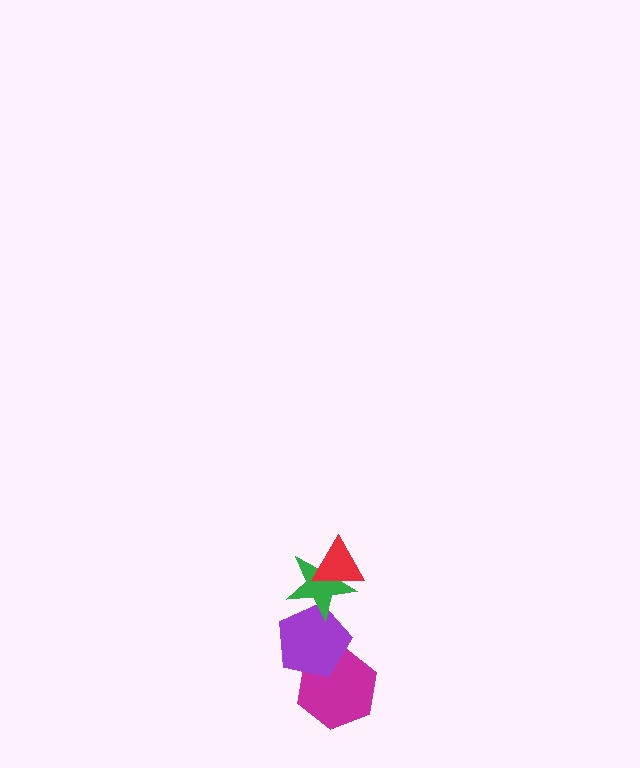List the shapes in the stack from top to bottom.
From top to bottom: the red triangle, the green star, the purple pentagon, the magenta hexagon.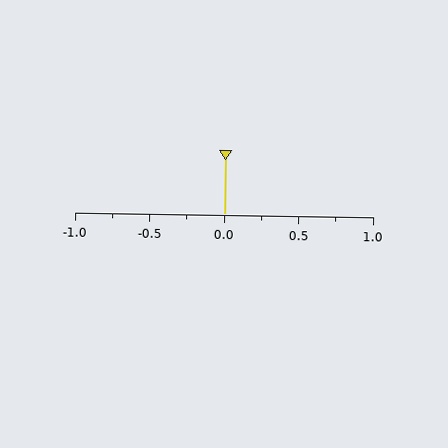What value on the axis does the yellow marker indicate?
The marker indicates approximately 0.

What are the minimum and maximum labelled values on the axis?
The axis runs from -1.0 to 1.0.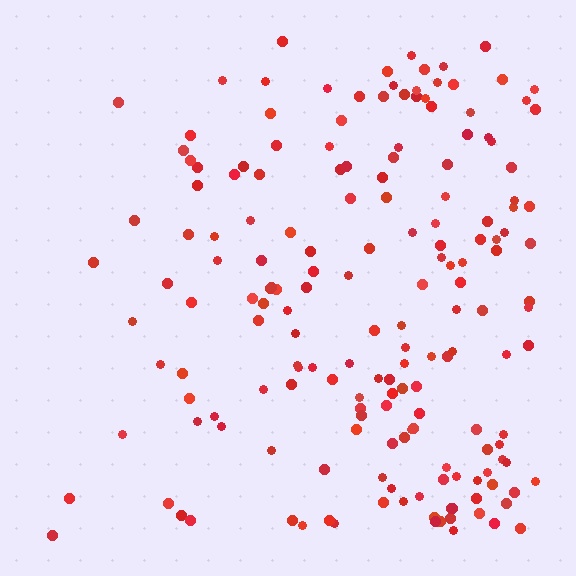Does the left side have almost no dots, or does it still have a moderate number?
Still a moderate number, just noticeably fewer than the right.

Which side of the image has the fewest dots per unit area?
The left.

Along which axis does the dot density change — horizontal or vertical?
Horizontal.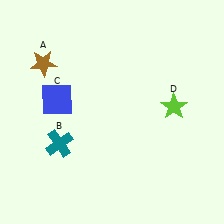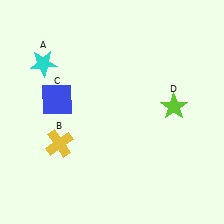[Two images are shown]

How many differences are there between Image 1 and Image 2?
There are 2 differences between the two images.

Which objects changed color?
A changed from brown to cyan. B changed from teal to yellow.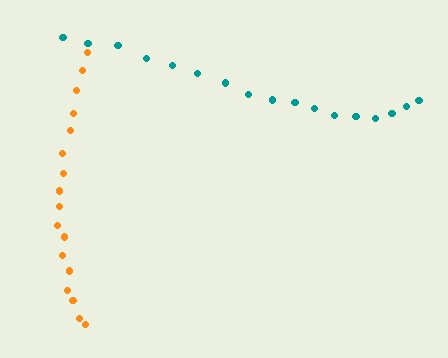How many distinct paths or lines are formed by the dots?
There are 2 distinct paths.